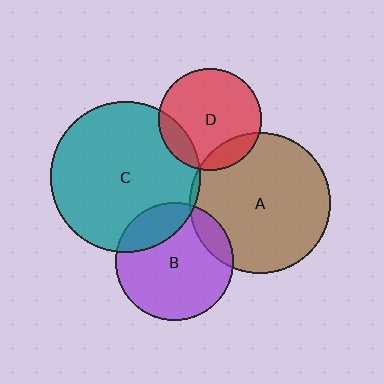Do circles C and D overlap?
Yes.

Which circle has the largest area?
Circle C (teal).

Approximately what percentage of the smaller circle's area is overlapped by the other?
Approximately 15%.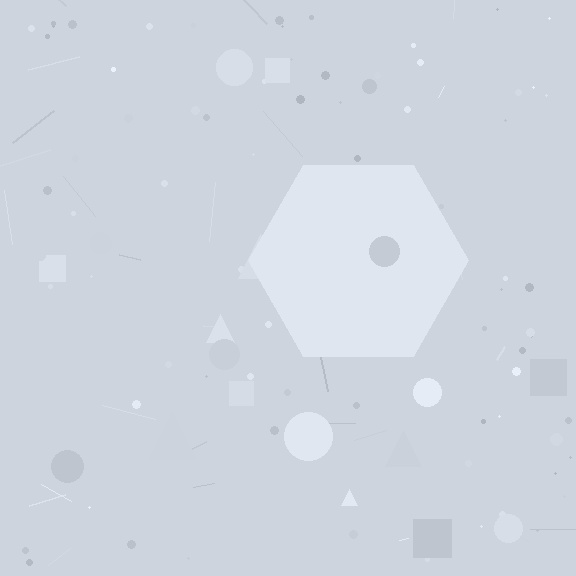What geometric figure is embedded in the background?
A hexagon is embedded in the background.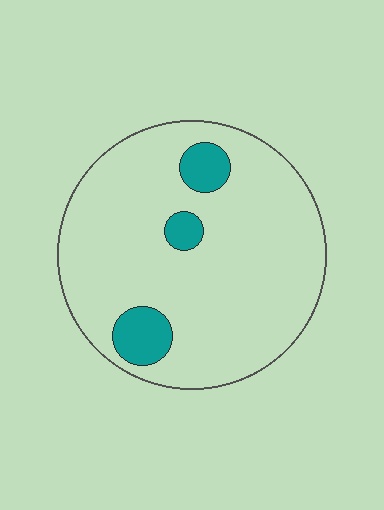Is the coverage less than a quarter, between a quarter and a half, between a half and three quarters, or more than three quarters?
Less than a quarter.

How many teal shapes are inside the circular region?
3.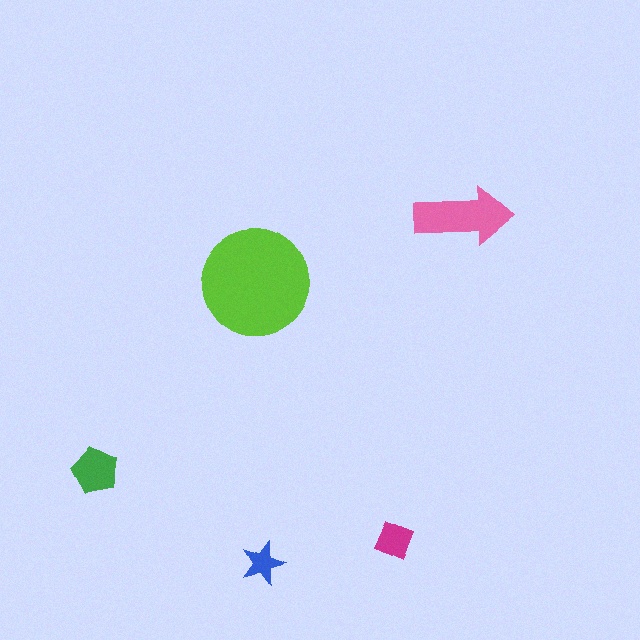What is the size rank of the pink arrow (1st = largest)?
2nd.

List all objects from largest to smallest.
The lime circle, the pink arrow, the green pentagon, the magenta square, the blue star.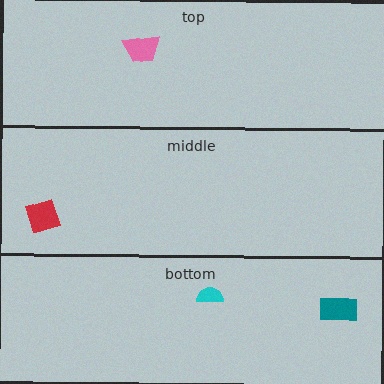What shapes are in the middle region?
The red diamond.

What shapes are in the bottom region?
The cyan semicircle, the teal rectangle.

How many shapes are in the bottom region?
2.